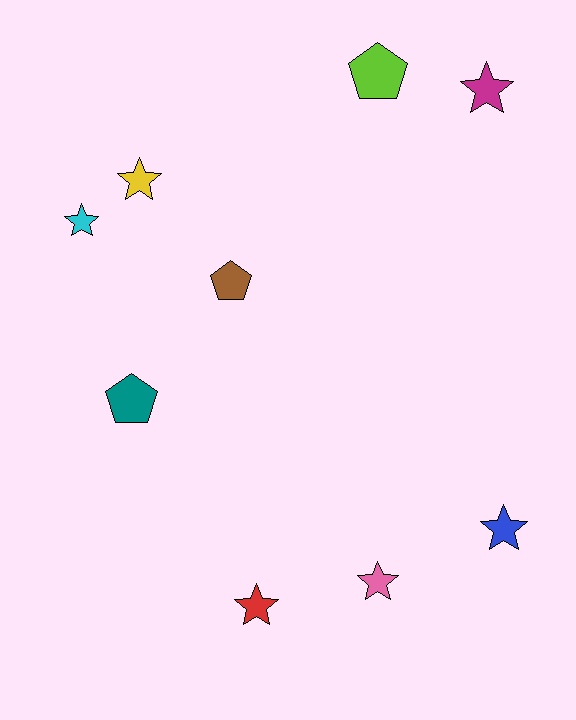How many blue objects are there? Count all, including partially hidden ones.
There is 1 blue object.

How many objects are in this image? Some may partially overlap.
There are 9 objects.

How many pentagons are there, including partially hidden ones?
There are 3 pentagons.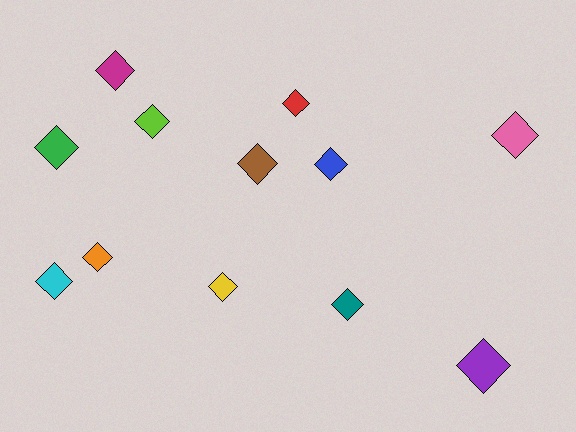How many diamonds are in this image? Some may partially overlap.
There are 12 diamonds.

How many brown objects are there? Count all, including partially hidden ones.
There is 1 brown object.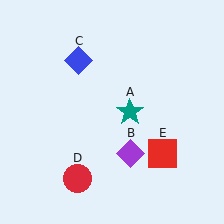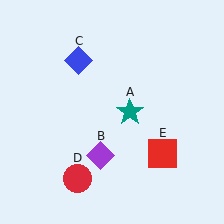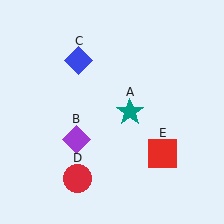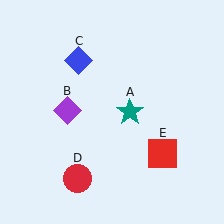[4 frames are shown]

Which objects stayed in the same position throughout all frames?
Teal star (object A) and blue diamond (object C) and red circle (object D) and red square (object E) remained stationary.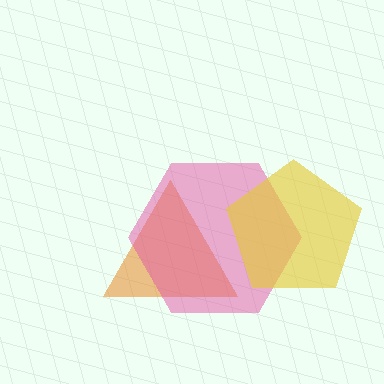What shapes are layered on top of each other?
The layered shapes are: an orange triangle, a pink hexagon, a yellow pentagon.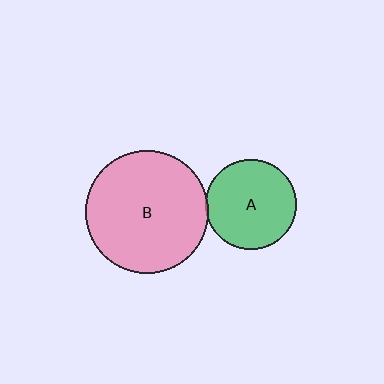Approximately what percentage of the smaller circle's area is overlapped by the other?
Approximately 5%.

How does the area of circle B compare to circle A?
Approximately 1.9 times.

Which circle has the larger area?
Circle B (pink).